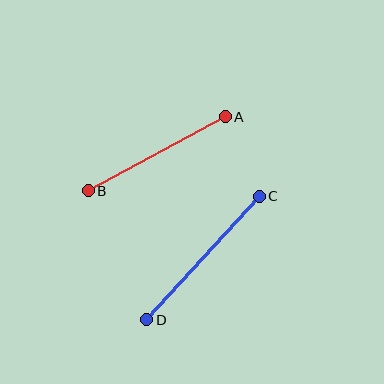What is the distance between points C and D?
The distance is approximately 167 pixels.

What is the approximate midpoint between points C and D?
The midpoint is at approximately (203, 258) pixels.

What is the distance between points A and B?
The distance is approximately 156 pixels.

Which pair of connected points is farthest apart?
Points C and D are farthest apart.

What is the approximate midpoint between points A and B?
The midpoint is at approximately (157, 154) pixels.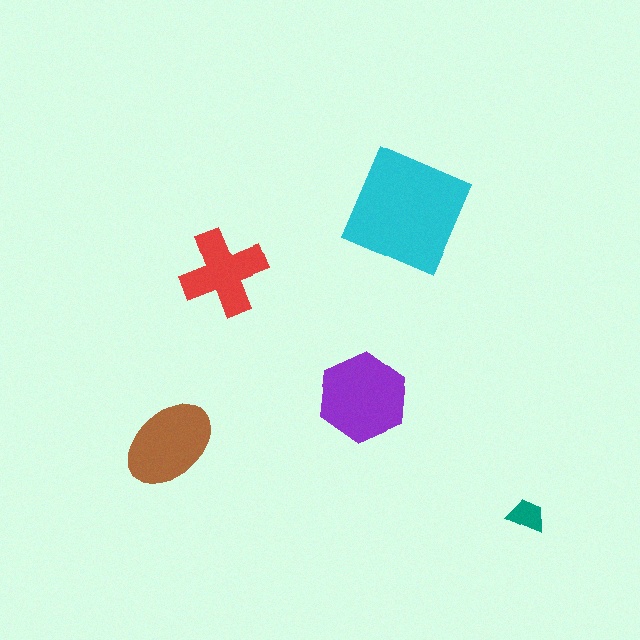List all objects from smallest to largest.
The teal trapezoid, the red cross, the brown ellipse, the purple hexagon, the cyan square.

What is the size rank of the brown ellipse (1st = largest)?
3rd.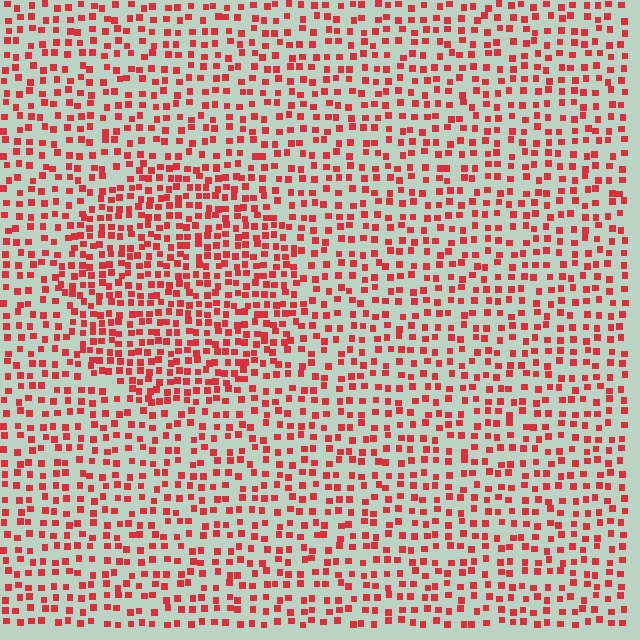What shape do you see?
I see a circle.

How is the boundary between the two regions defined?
The boundary is defined by a change in element density (approximately 1.6x ratio). All elements are the same color, size, and shape.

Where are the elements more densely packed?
The elements are more densely packed inside the circle boundary.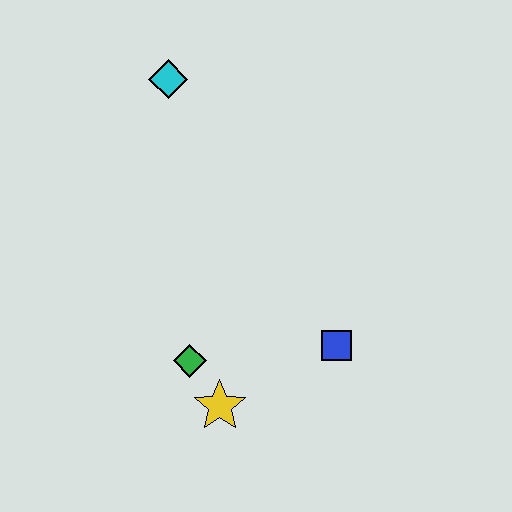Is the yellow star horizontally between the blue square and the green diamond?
Yes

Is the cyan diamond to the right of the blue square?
No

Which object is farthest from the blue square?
The cyan diamond is farthest from the blue square.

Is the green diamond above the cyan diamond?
No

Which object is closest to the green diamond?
The yellow star is closest to the green diamond.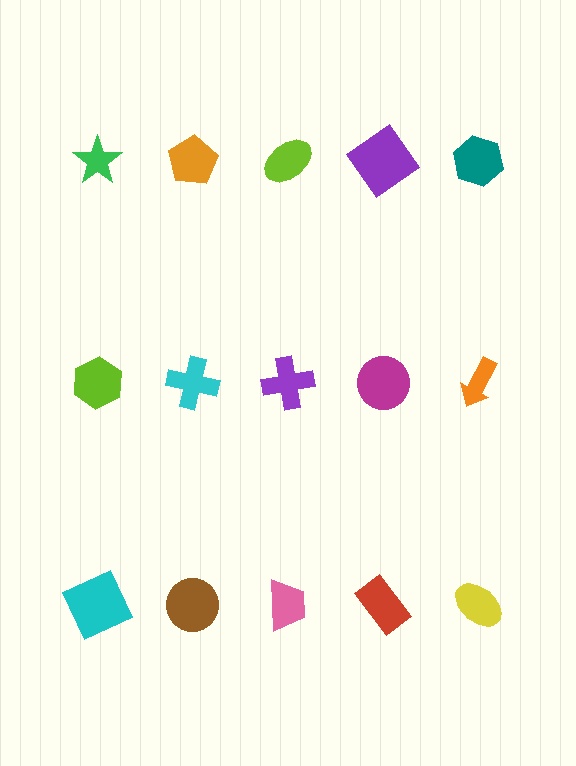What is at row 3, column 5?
A yellow ellipse.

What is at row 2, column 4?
A magenta circle.